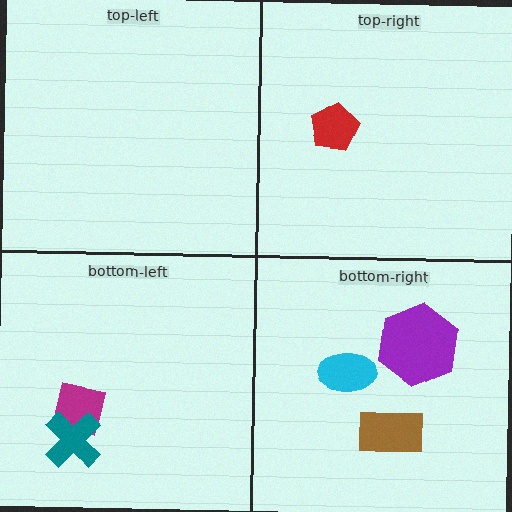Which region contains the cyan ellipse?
The bottom-right region.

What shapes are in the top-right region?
The red pentagon.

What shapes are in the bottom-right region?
The purple hexagon, the brown rectangle, the cyan ellipse.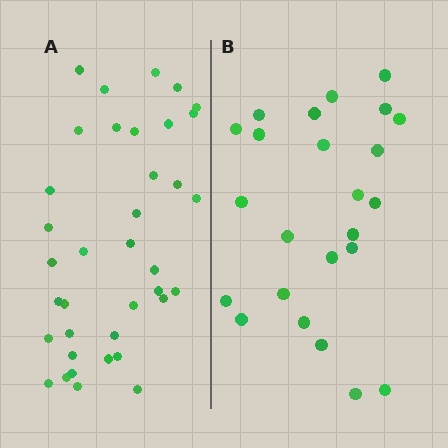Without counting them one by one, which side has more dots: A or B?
Region A (the left region) has more dots.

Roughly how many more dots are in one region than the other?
Region A has approximately 15 more dots than region B.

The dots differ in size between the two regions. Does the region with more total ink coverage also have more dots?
No. Region B has more total ink coverage because its dots are larger, but region A actually contains more individual dots. Total area can be misleading — the number of items is what matters here.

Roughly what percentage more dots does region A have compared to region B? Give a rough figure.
About 55% more.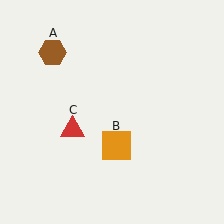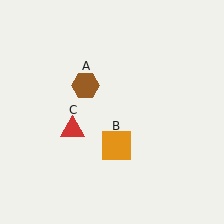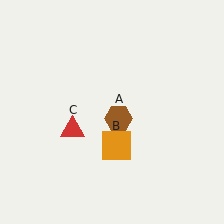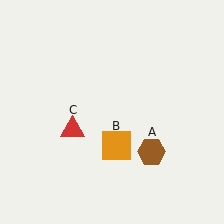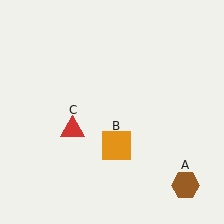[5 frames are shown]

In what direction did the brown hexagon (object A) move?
The brown hexagon (object A) moved down and to the right.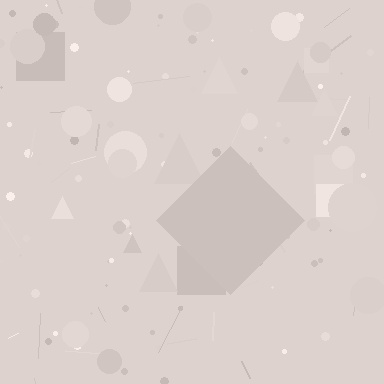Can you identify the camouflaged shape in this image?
The camouflaged shape is a diamond.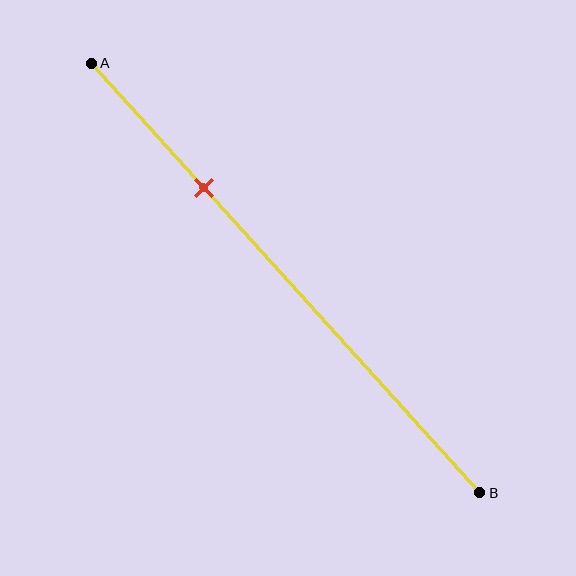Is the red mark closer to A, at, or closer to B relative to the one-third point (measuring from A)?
The red mark is closer to point A than the one-third point of segment AB.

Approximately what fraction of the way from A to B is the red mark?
The red mark is approximately 30% of the way from A to B.